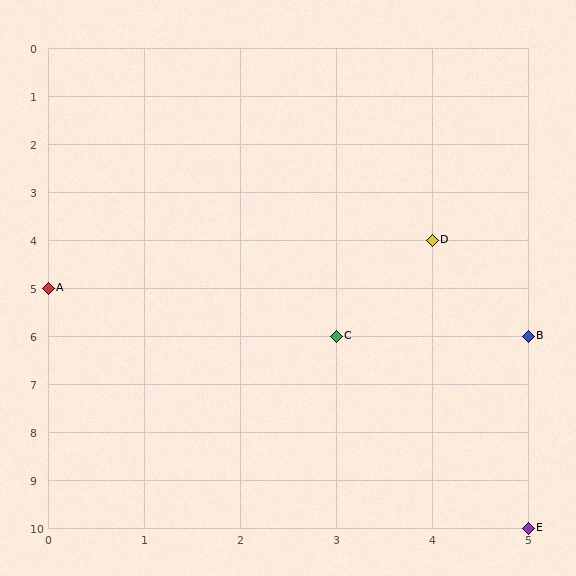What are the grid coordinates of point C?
Point C is at grid coordinates (3, 6).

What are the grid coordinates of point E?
Point E is at grid coordinates (5, 10).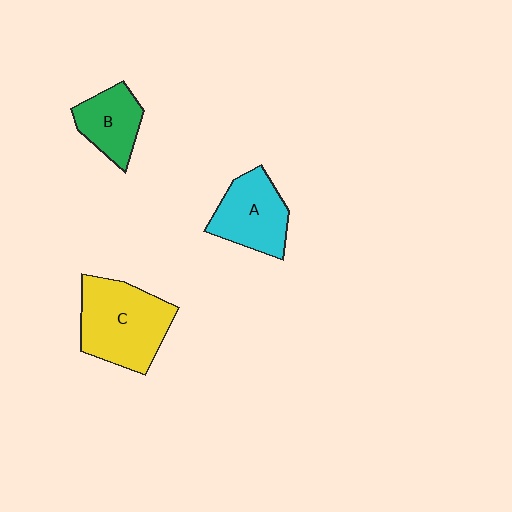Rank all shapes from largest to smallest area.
From largest to smallest: C (yellow), A (cyan), B (green).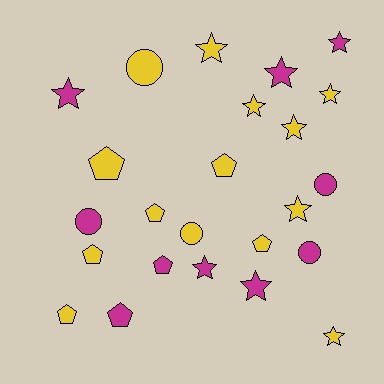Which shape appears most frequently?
Star, with 11 objects.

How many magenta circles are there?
There are 3 magenta circles.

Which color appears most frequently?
Yellow, with 14 objects.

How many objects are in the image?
There are 24 objects.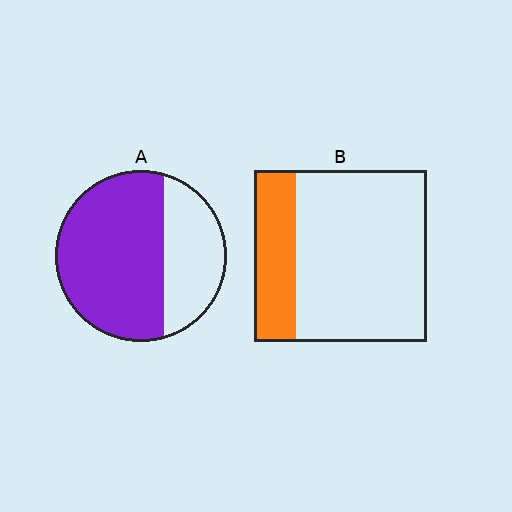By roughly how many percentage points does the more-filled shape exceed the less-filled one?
By roughly 45 percentage points (A over B).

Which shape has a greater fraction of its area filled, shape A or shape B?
Shape A.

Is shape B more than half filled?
No.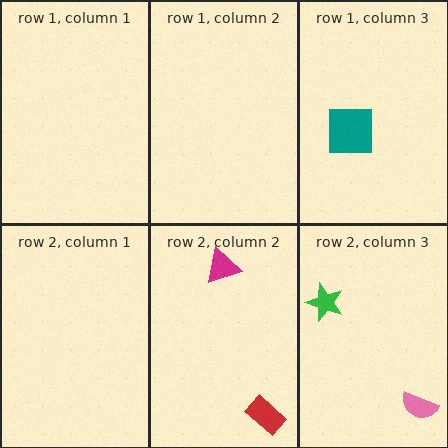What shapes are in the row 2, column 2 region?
The red rectangle, the magenta triangle.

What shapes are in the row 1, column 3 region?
The teal square.